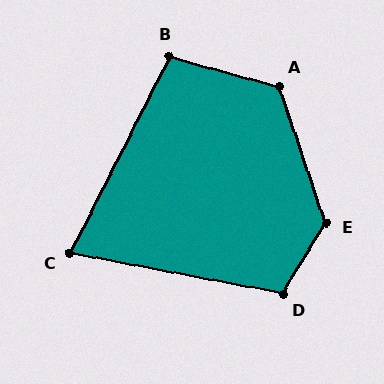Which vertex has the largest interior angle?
E, at approximately 131 degrees.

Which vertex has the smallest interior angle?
C, at approximately 74 degrees.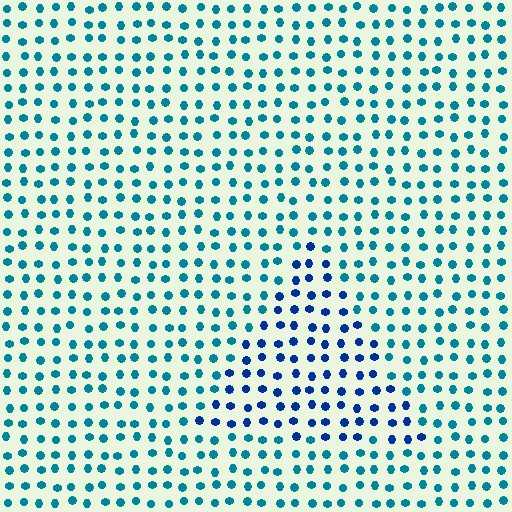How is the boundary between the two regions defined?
The boundary is defined purely by a slight shift in hue (about 34 degrees). Spacing, size, and orientation are identical on both sides.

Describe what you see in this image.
The image is filled with small teal elements in a uniform arrangement. A triangle-shaped region is visible where the elements are tinted to a slightly different hue, forming a subtle color boundary.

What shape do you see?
I see a triangle.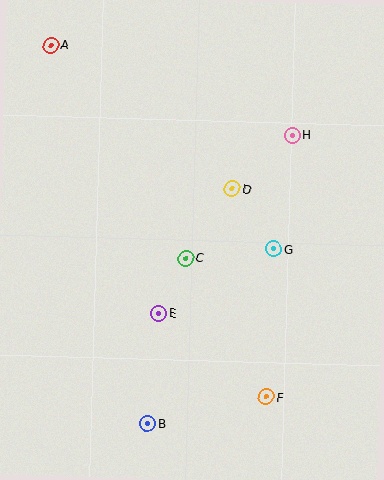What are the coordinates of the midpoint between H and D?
The midpoint between H and D is at (262, 162).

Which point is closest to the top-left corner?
Point A is closest to the top-left corner.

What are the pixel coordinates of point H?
Point H is at (292, 135).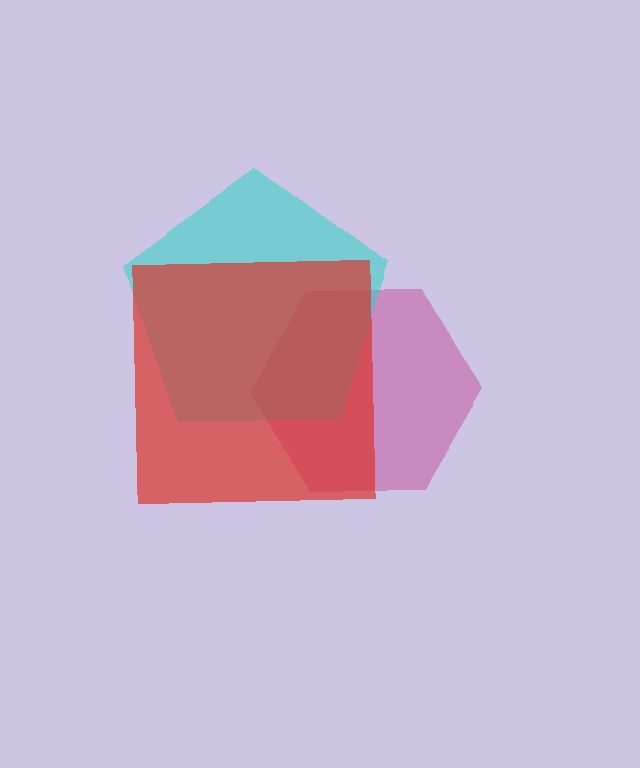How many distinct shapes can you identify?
There are 3 distinct shapes: a magenta hexagon, a cyan pentagon, a red square.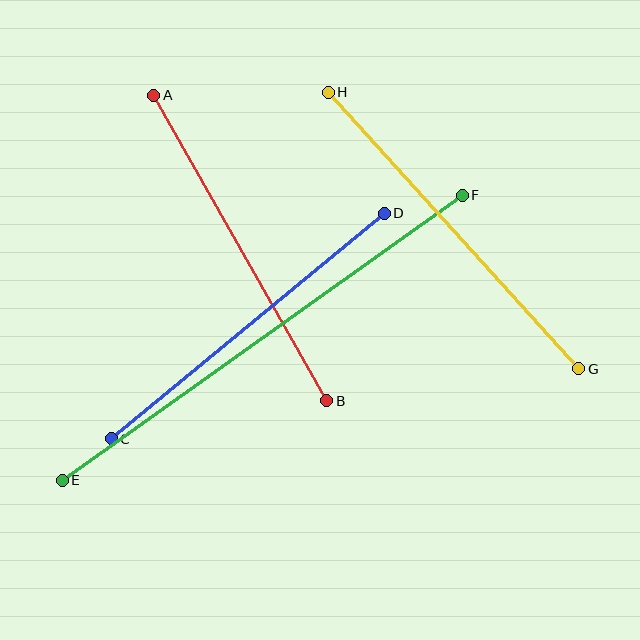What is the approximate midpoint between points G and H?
The midpoint is at approximately (453, 230) pixels.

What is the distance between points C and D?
The distance is approximately 354 pixels.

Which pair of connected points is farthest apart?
Points E and F are farthest apart.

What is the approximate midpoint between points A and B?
The midpoint is at approximately (240, 248) pixels.